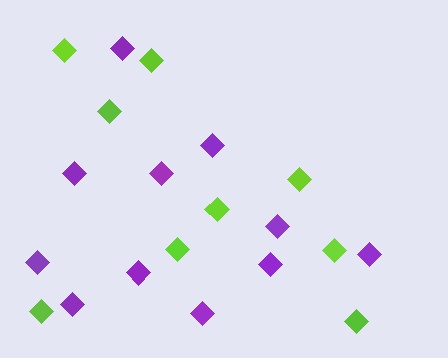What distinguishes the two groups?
There are 2 groups: one group of lime diamonds (9) and one group of purple diamonds (11).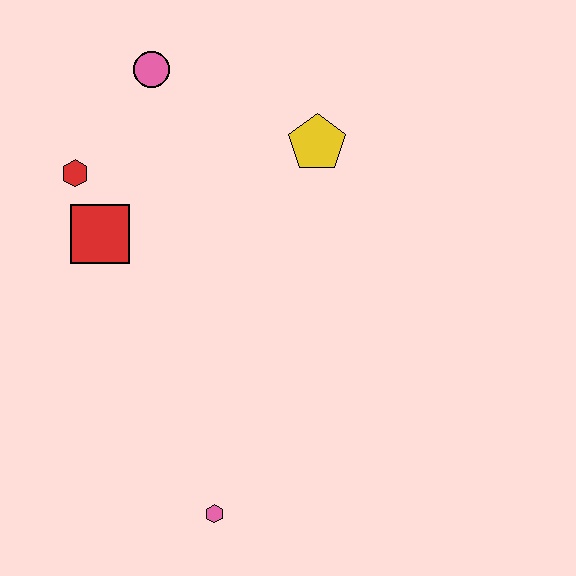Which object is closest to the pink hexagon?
The red square is closest to the pink hexagon.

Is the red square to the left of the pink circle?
Yes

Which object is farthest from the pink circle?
The pink hexagon is farthest from the pink circle.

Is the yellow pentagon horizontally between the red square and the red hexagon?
No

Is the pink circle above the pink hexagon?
Yes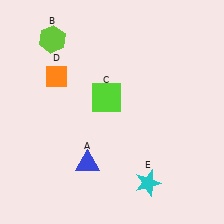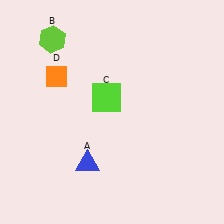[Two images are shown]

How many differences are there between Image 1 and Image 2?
There is 1 difference between the two images.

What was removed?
The cyan star (E) was removed in Image 2.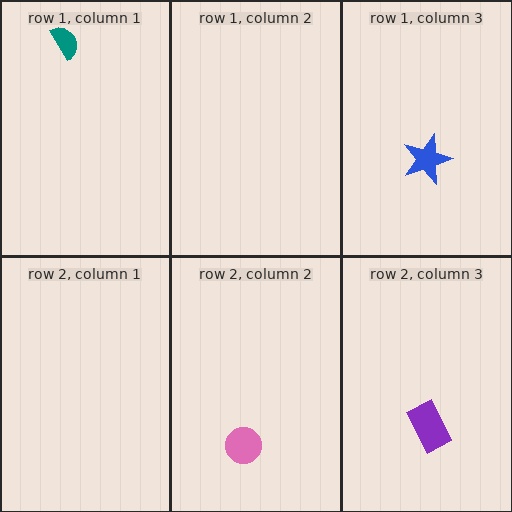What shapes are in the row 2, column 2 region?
The pink circle.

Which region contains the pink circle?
The row 2, column 2 region.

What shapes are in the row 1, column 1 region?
The teal semicircle.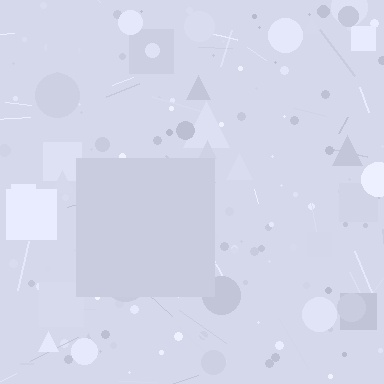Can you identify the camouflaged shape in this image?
The camouflaged shape is a square.